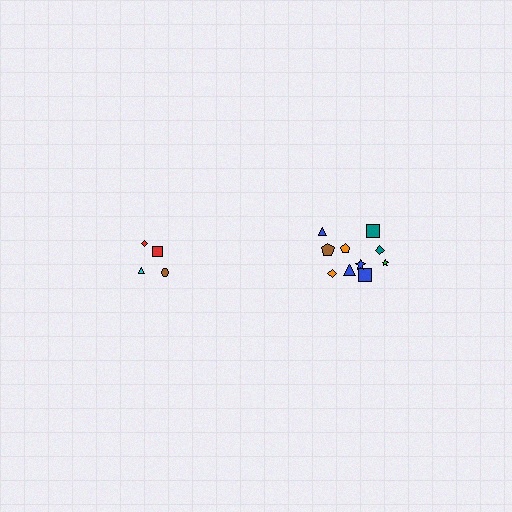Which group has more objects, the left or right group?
The right group.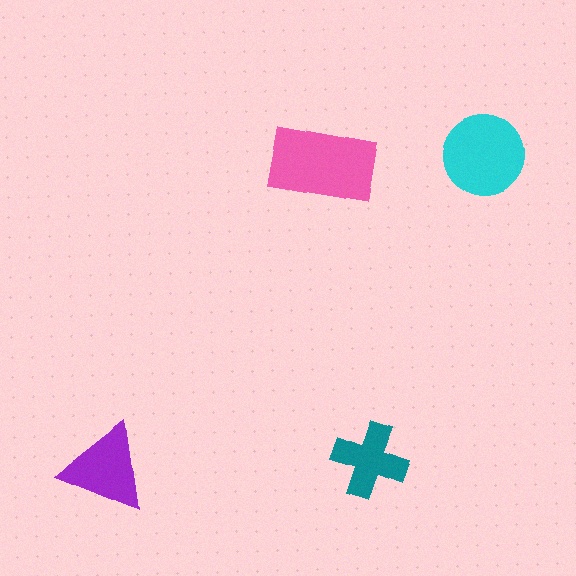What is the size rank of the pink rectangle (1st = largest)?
1st.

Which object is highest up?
The cyan circle is topmost.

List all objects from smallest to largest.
The teal cross, the purple triangle, the cyan circle, the pink rectangle.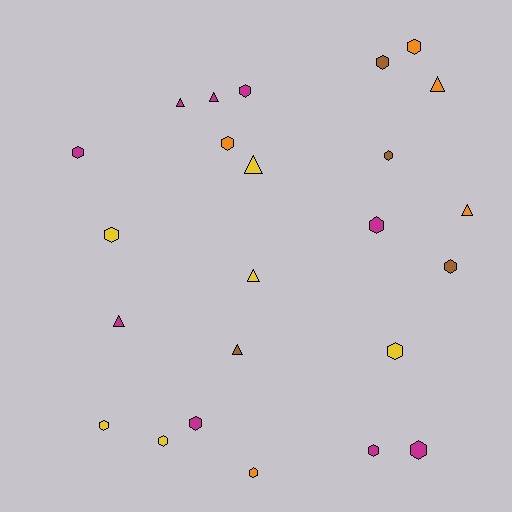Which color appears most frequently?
Magenta, with 9 objects.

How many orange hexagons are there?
There are 3 orange hexagons.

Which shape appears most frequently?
Hexagon, with 16 objects.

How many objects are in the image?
There are 24 objects.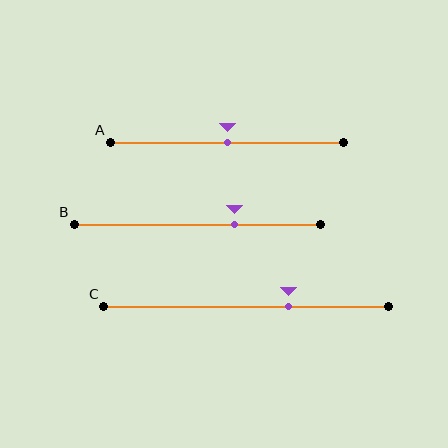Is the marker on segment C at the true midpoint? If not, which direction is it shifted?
No, the marker on segment C is shifted to the right by about 15% of the segment length.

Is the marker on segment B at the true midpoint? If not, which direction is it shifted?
No, the marker on segment B is shifted to the right by about 15% of the segment length.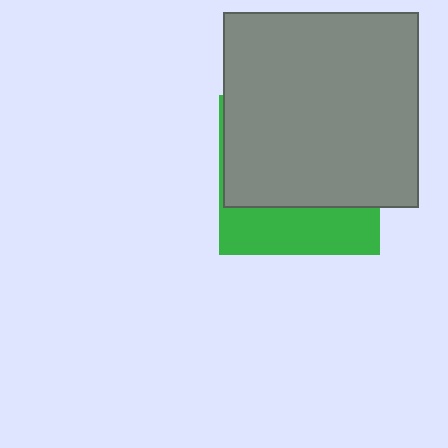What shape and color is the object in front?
The object in front is a gray square.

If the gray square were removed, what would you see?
You would see the complete green square.